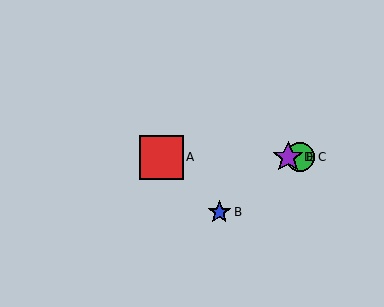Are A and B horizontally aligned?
No, A is at y≈157 and B is at y≈212.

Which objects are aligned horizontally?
Objects A, C, D, E are aligned horizontally.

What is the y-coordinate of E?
Object E is at y≈157.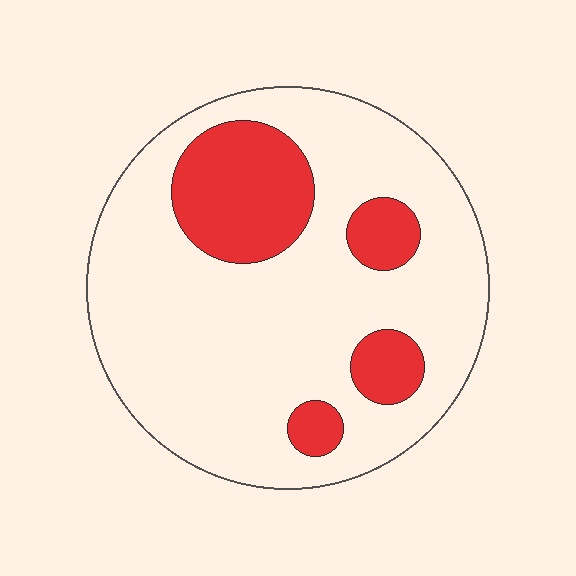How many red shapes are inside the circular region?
4.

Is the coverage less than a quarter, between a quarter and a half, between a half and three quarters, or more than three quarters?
Less than a quarter.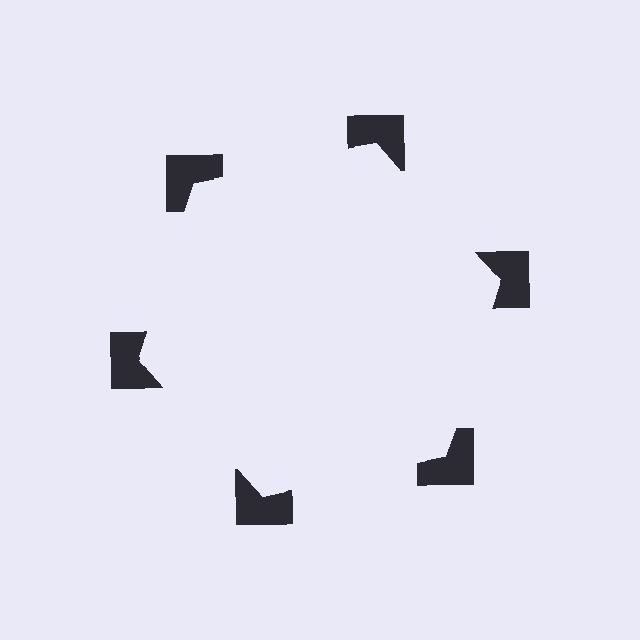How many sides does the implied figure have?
6 sides.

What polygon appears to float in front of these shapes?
An illusory hexagon — its edges are inferred from the aligned wedge cuts in the notched squares, not physically drawn.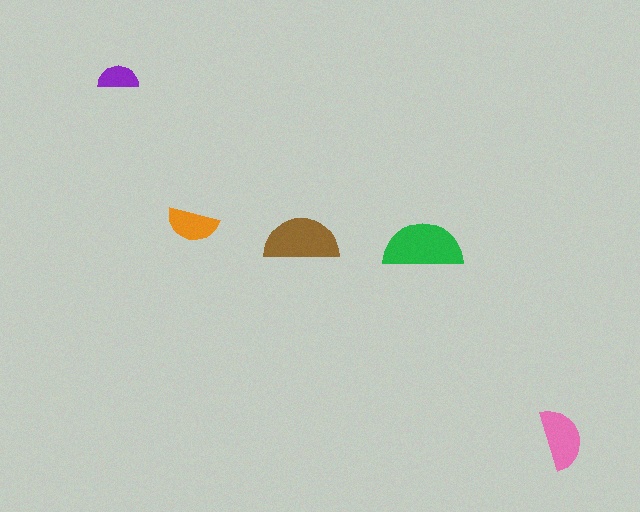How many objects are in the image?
There are 5 objects in the image.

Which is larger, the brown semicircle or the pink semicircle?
The brown one.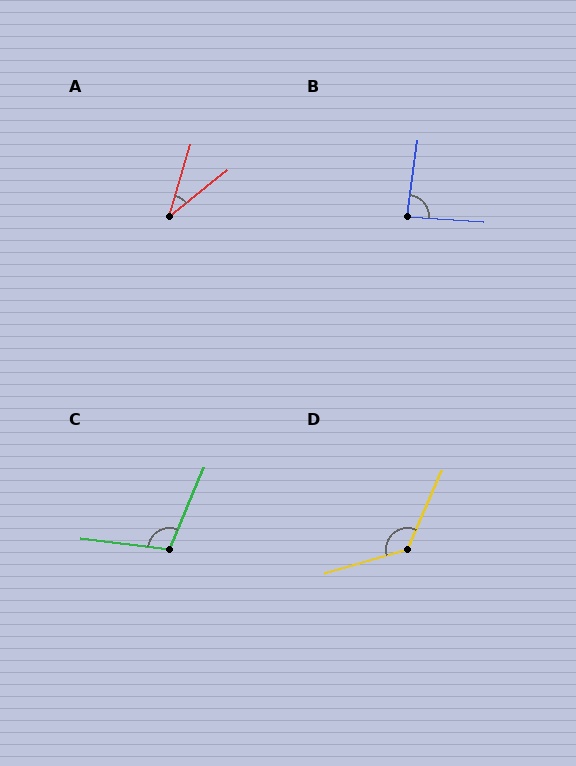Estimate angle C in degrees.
Approximately 106 degrees.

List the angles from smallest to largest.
A (35°), B (86°), C (106°), D (130°).